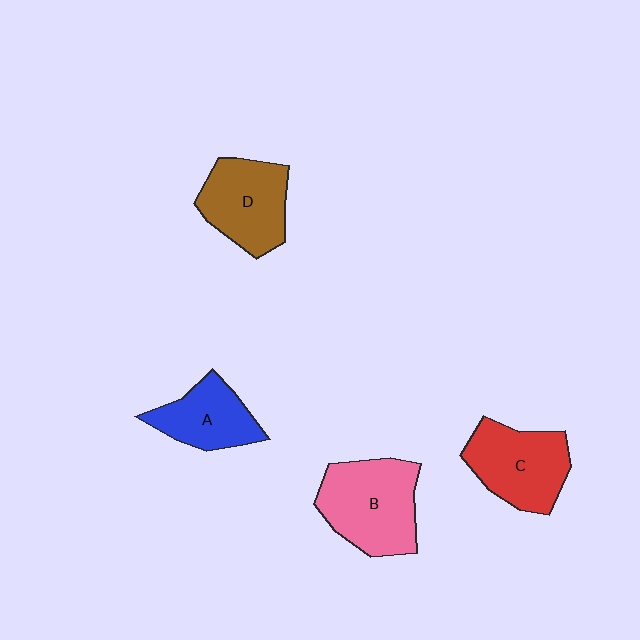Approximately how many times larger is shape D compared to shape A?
Approximately 1.2 times.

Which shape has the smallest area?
Shape A (blue).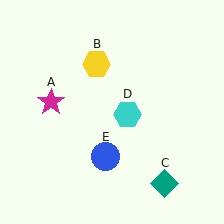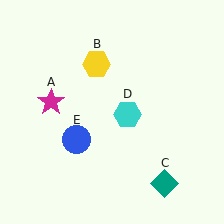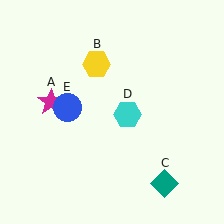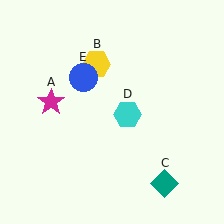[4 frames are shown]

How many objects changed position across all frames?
1 object changed position: blue circle (object E).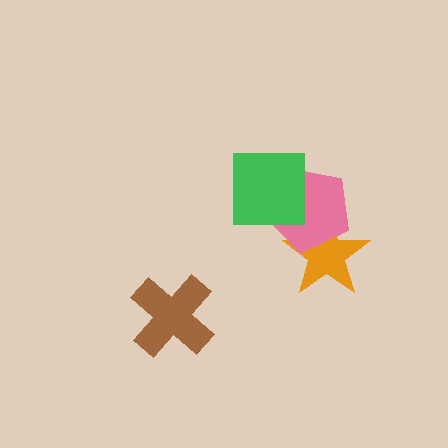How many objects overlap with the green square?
1 object overlaps with the green square.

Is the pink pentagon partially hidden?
Yes, it is partially covered by another shape.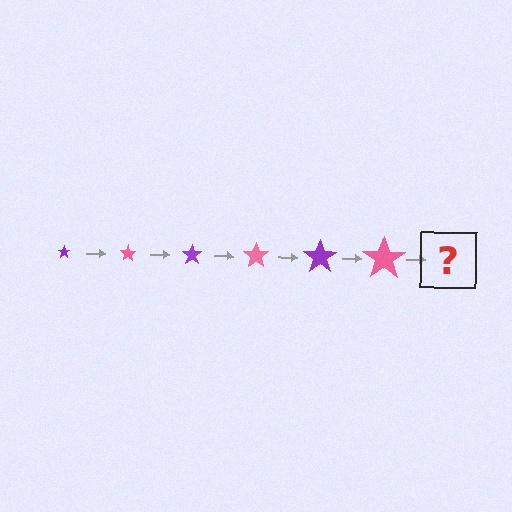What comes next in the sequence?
The next element should be a purple star, larger than the previous one.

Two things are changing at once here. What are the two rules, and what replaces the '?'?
The two rules are that the star grows larger each step and the color cycles through purple and pink. The '?' should be a purple star, larger than the previous one.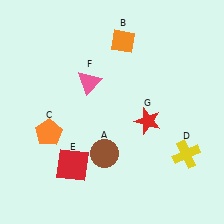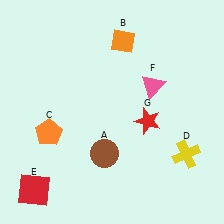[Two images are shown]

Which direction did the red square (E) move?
The red square (E) moved left.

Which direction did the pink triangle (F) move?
The pink triangle (F) moved right.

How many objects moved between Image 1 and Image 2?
2 objects moved between the two images.